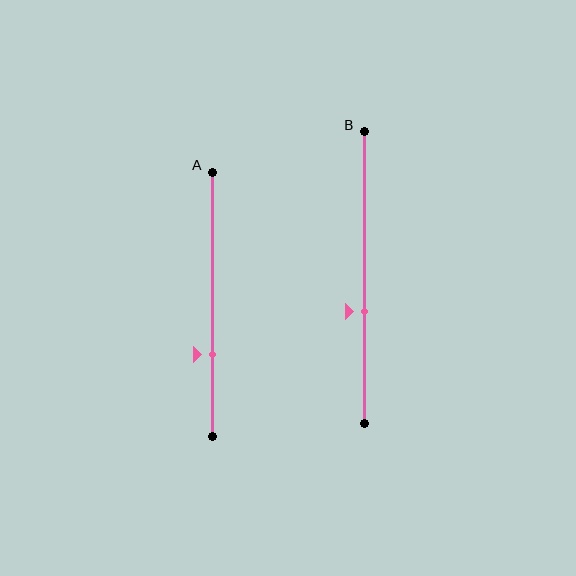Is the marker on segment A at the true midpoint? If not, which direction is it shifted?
No, the marker on segment A is shifted downward by about 19% of the segment length.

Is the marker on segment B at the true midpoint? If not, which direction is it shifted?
No, the marker on segment B is shifted downward by about 12% of the segment length.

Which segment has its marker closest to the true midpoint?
Segment B has its marker closest to the true midpoint.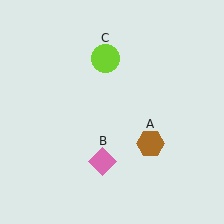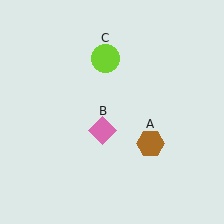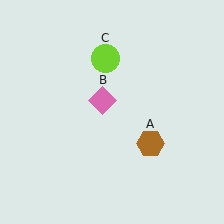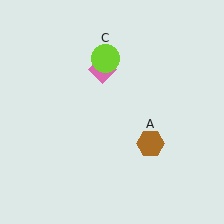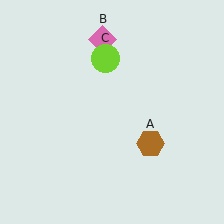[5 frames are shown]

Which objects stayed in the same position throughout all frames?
Brown hexagon (object A) and lime circle (object C) remained stationary.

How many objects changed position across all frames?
1 object changed position: pink diamond (object B).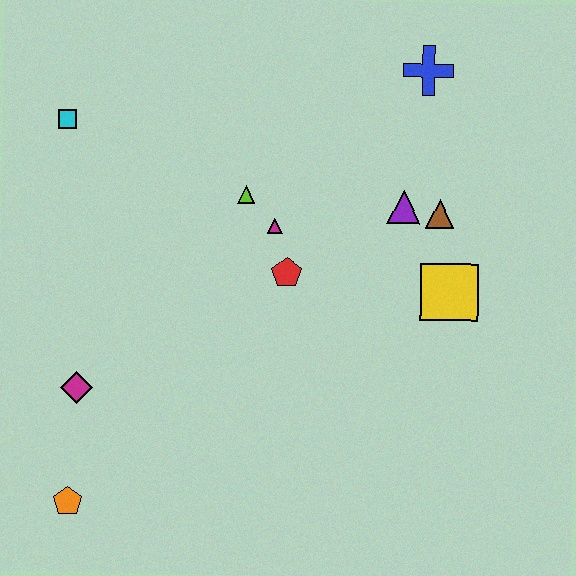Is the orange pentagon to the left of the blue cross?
Yes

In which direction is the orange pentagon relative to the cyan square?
The orange pentagon is below the cyan square.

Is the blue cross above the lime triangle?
Yes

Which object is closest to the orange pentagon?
The magenta diamond is closest to the orange pentagon.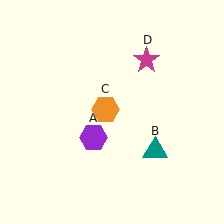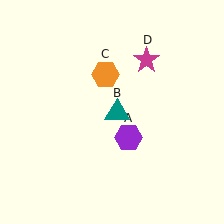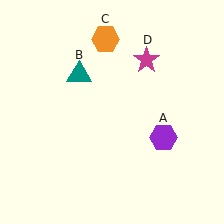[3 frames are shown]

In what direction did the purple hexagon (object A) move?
The purple hexagon (object A) moved right.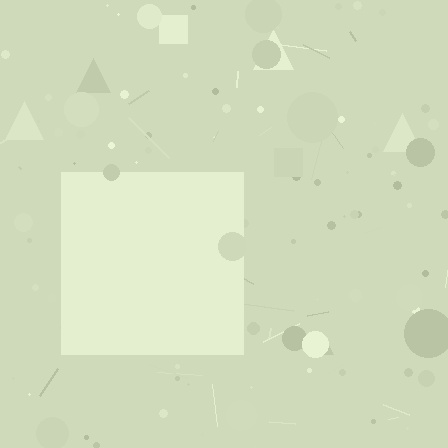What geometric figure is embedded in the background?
A square is embedded in the background.